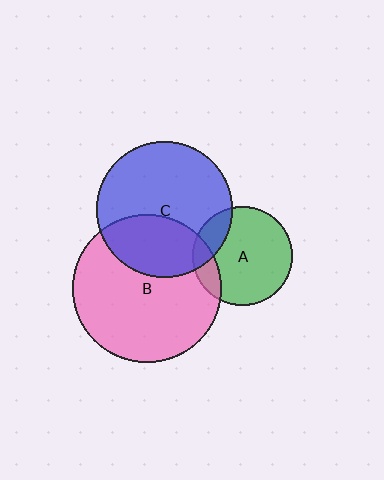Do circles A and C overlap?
Yes.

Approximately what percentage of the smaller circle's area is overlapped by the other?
Approximately 20%.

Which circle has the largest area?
Circle B (pink).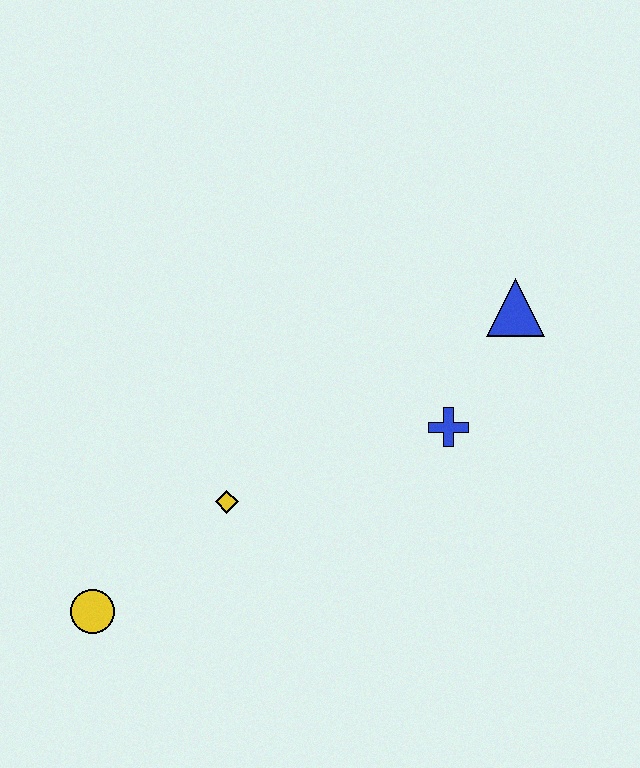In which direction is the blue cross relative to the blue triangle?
The blue cross is below the blue triangle.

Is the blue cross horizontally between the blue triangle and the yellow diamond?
Yes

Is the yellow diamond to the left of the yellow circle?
No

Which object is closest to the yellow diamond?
The yellow circle is closest to the yellow diamond.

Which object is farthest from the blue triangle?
The yellow circle is farthest from the blue triangle.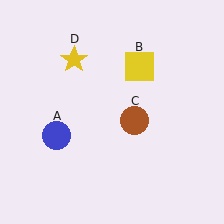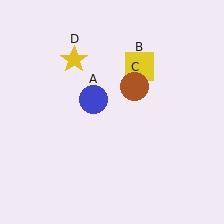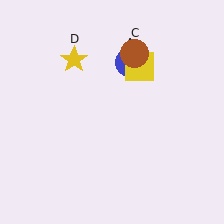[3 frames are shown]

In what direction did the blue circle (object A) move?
The blue circle (object A) moved up and to the right.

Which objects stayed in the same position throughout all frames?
Yellow square (object B) and yellow star (object D) remained stationary.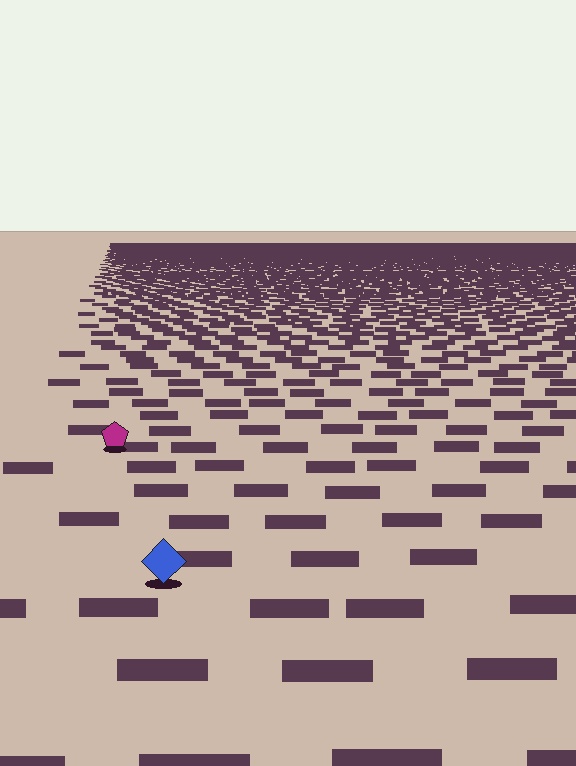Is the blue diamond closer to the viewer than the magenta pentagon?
Yes. The blue diamond is closer — you can tell from the texture gradient: the ground texture is coarser near it.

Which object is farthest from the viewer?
The magenta pentagon is farthest from the viewer. It appears smaller and the ground texture around it is denser.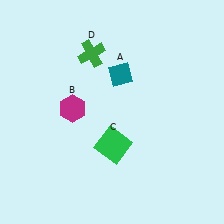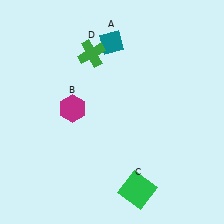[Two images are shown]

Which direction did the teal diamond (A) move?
The teal diamond (A) moved up.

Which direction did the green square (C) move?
The green square (C) moved down.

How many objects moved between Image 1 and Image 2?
2 objects moved between the two images.